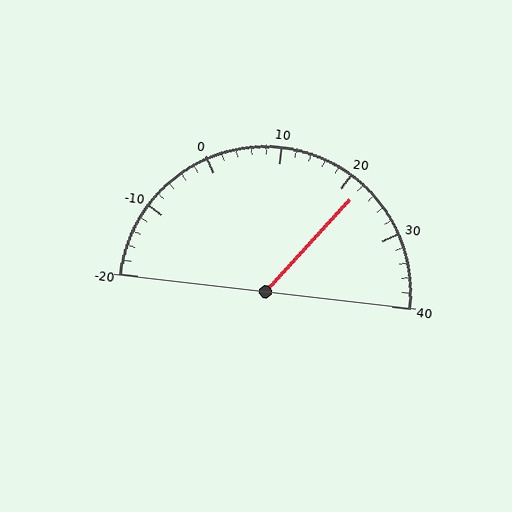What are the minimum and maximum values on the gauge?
The gauge ranges from -20 to 40.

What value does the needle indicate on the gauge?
The needle indicates approximately 22.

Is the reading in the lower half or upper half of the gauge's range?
The reading is in the upper half of the range (-20 to 40).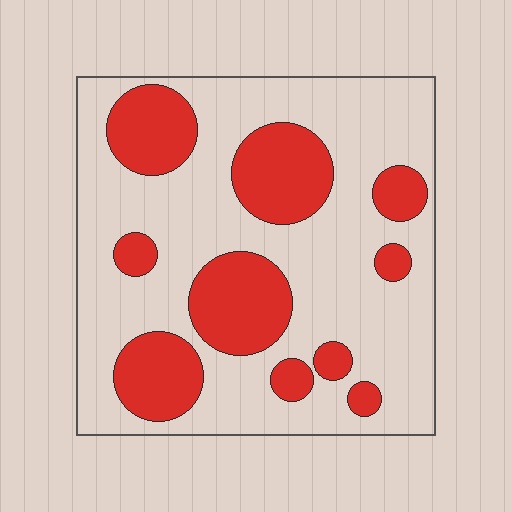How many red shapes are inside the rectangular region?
10.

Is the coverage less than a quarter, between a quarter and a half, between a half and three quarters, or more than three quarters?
Between a quarter and a half.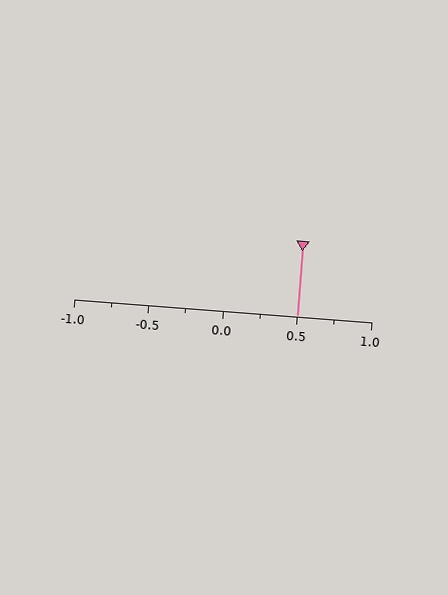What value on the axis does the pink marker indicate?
The marker indicates approximately 0.5.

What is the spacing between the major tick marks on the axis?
The major ticks are spaced 0.5 apart.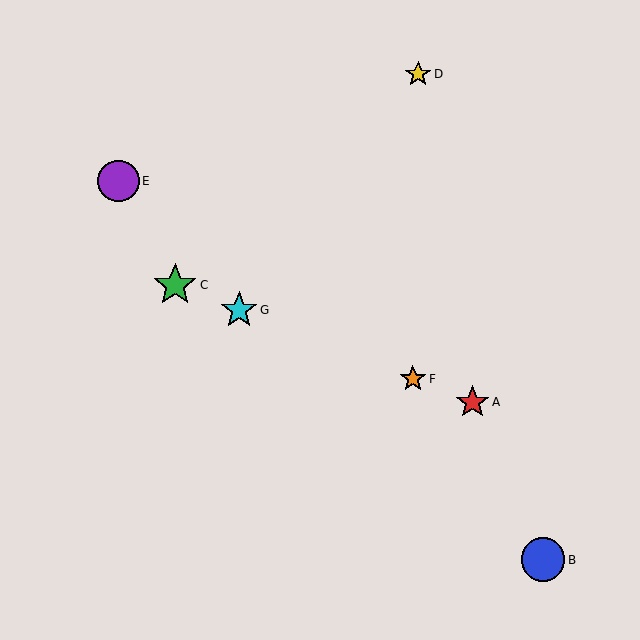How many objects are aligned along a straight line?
4 objects (A, C, F, G) are aligned along a straight line.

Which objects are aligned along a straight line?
Objects A, C, F, G are aligned along a straight line.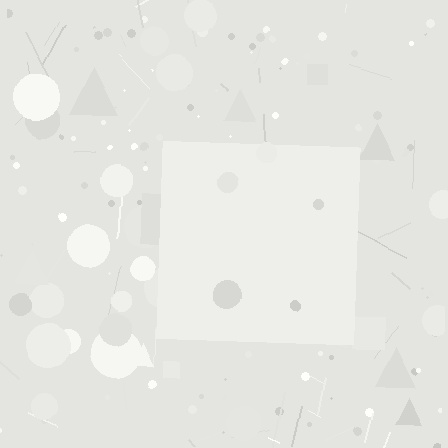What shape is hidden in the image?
A square is hidden in the image.